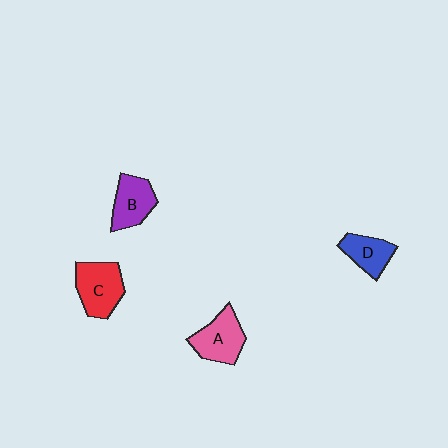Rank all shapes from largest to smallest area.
From largest to smallest: C (red), A (pink), B (purple), D (blue).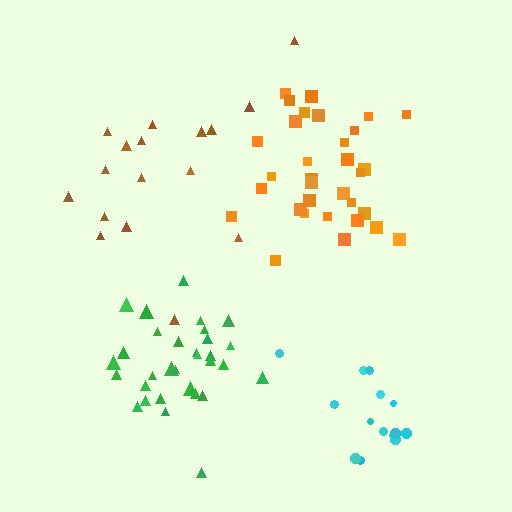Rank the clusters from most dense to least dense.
green, orange, cyan, brown.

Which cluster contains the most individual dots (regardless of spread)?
Orange (32).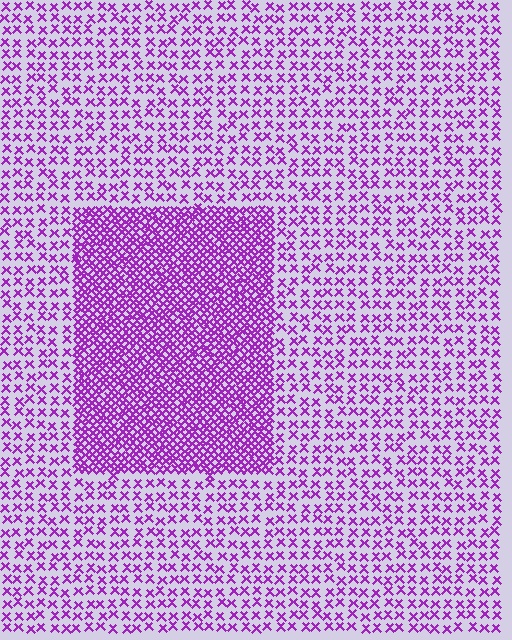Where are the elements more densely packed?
The elements are more densely packed inside the rectangle boundary.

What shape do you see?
I see a rectangle.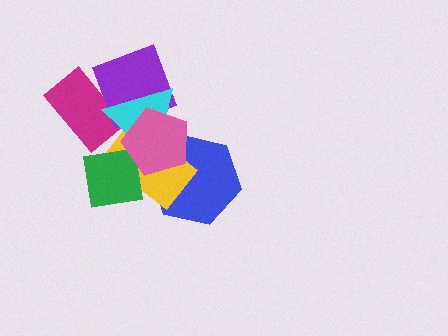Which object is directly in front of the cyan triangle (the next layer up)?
The green square is directly in front of the cyan triangle.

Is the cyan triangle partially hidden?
Yes, it is partially covered by another shape.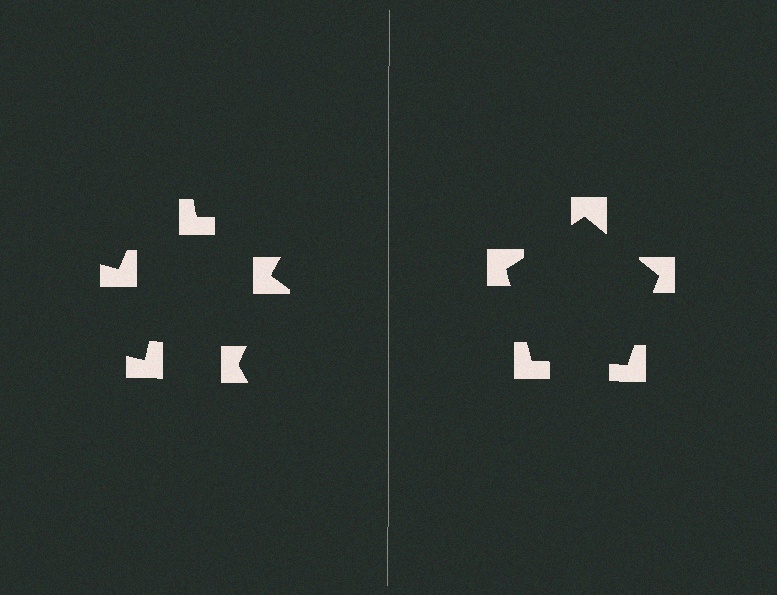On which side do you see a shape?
An illusory pentagon appears on the right side. On the left side the wedge cuts are rotated, so no coherent shape forms.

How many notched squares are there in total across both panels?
10 — 5 on each side.